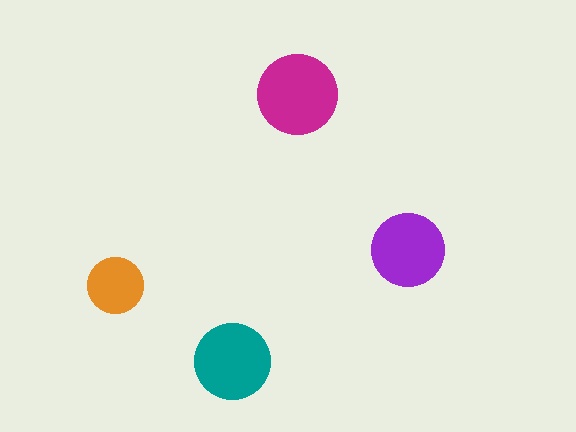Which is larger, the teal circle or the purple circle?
The teal one.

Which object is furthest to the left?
The orange circle is leftmost.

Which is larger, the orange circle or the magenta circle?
The magenta one.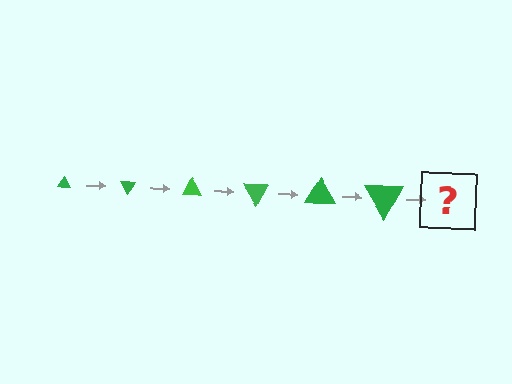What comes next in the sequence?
The next element should be a triangle, larger than the previous one and rotated 360 degrees from the start.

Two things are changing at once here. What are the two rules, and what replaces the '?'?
The two rules are that the triangle grows larger each step and it rotates 60 degrees each step. The '?' should be a triangle, larger than the previous one and rotated 360 degrees from the start.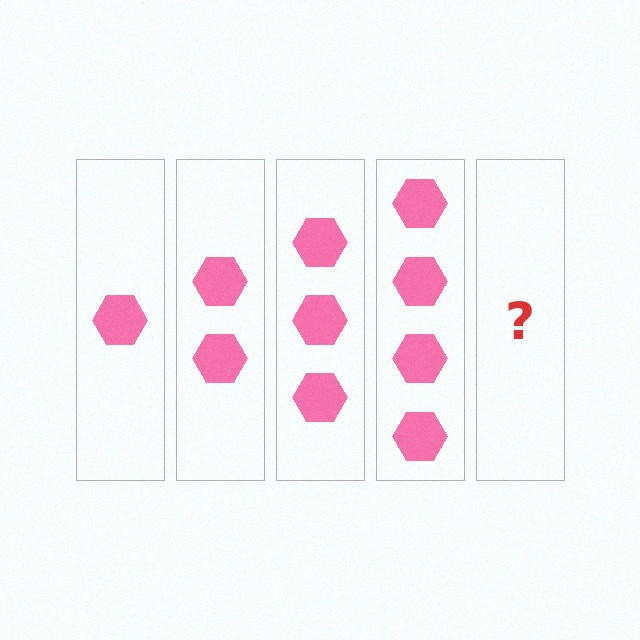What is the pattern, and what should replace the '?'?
The pattern is that each step adds one more hexagon. The '?' should be 5 hexagons.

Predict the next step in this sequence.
The next step is 5 hexagons.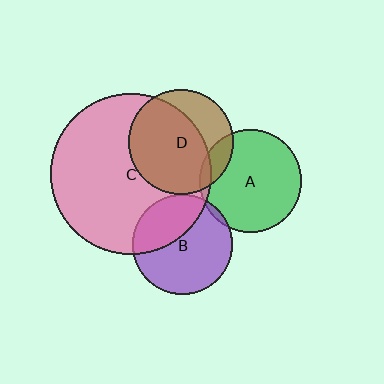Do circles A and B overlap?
Yes.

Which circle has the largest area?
Circle C (pink).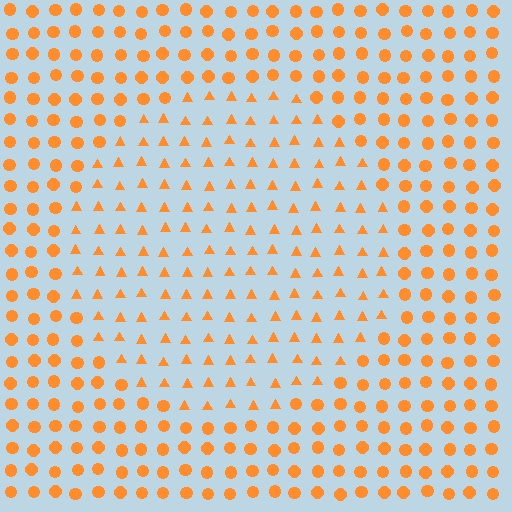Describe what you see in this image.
The image is filled with small orange elements arranged in a uniform grid. A circle-shaped region contains triangles, while the surrounding area contains circles. The boundary is defined purely by the change in element shape.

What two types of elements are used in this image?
The image uses triangles inside the circle region and circles outside it.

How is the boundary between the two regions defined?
The boundary is defined by a change in element shape: triangles inside vs. circles outside. All elements share the same color and spacing.